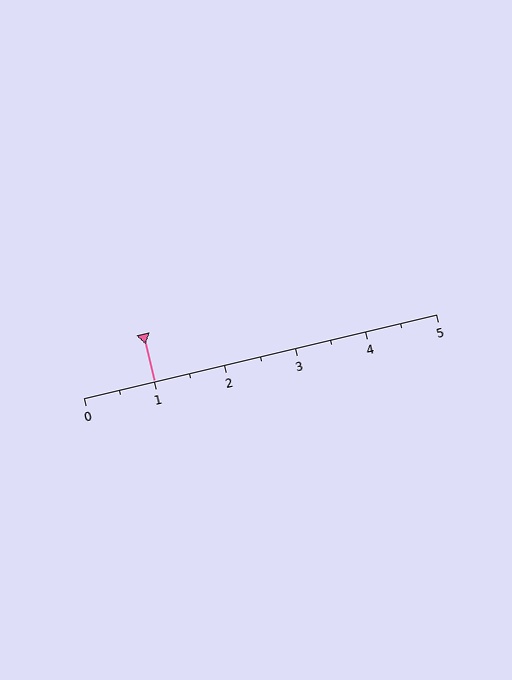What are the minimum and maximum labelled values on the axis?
The axis runs from 0 to 5.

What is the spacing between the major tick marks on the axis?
The major ticks are spaced 1 apart.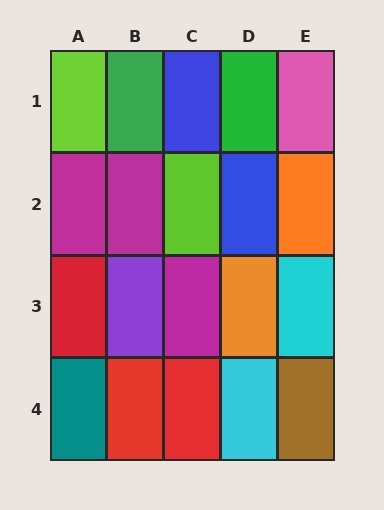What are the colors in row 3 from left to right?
Red, purple, magenta, orange, cyan.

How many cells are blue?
2 cells are blue.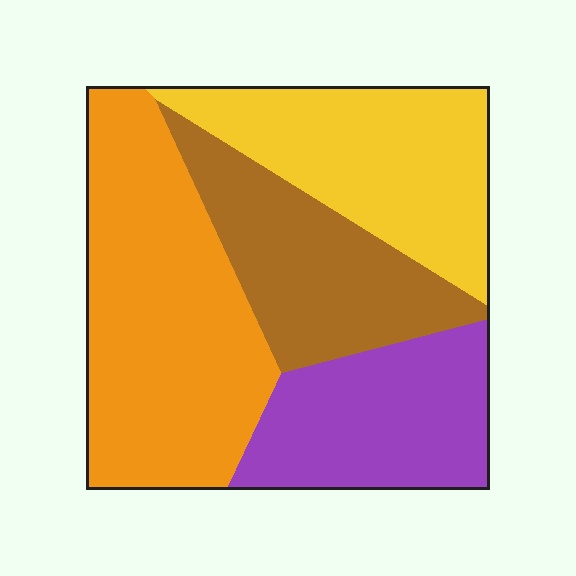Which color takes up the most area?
Orange, at roughly 35%.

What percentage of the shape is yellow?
Yellow takes up about one quarter (1/4) of the shape.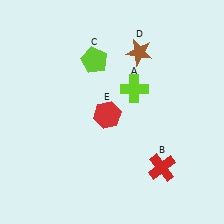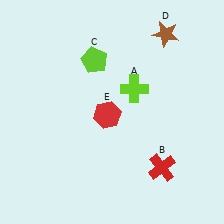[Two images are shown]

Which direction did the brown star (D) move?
The brown star (D) moved right.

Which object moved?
The brown star (D) moved right.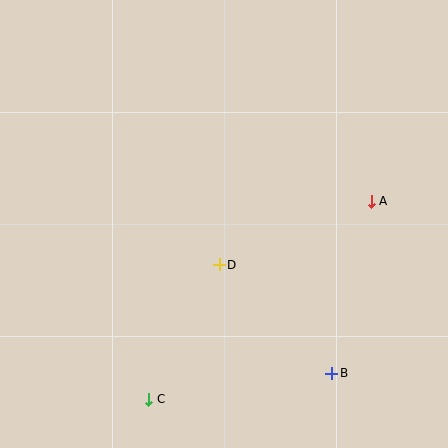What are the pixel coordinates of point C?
Point C is at (149, 399).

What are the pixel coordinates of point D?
Point D is at (219, 265).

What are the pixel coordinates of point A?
Point A is at (371, 201).